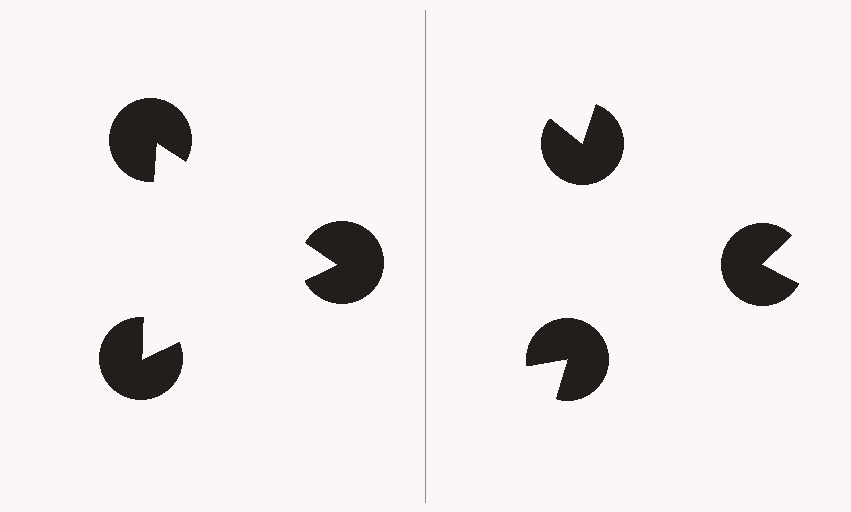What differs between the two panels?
The pac-man discs are positioned identically on both sides; only the wedge orientations differ. On the left they align to a triangle; on the right they are misaligned.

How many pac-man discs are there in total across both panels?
6 — 3 on each side.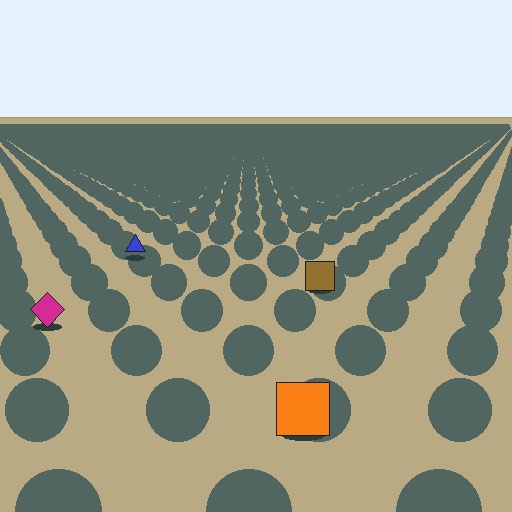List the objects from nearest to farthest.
From nearest to farthest: the orange square, the magenta diamond, the brown square, the blue triangle.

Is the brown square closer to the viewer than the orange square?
No. The orange square is closer — you can tell from the texture gradient: the ground texture is coarser near it.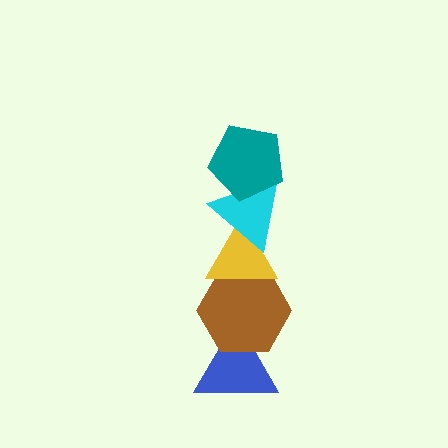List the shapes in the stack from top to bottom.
From top to bottom: the teal pentagon, the cyan triangle, the yellow triangle, the brown hexagon, the blue triangle.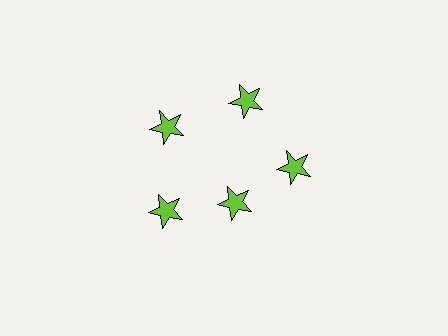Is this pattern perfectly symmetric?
No. The 5 lime stars are arranged in a ring, but one element near the 5 o'clock position is pulled inward toward the center, breaking the 5-fold rotational symmetry.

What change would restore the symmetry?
The symmetry would be restored by moving it outward, back onto the ring so that all 5 stars sit at equal angles and equal distance from the center.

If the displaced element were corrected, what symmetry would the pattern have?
It would have 5-fold rotational symmetry — the pattern would map onto itself every 72 degrees.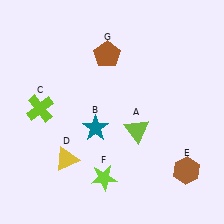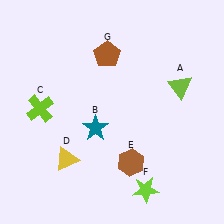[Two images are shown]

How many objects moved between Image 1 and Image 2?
3 objects moved between the two images.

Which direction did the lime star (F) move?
The lime star (F) moved right.